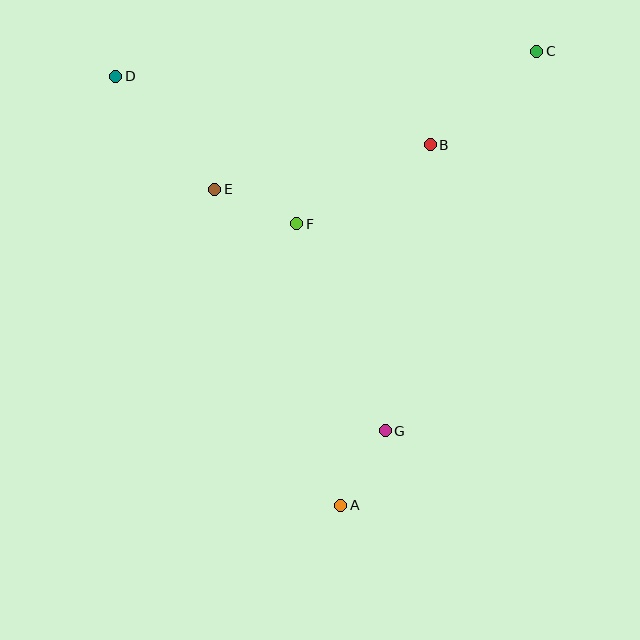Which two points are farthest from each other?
Points A and C are farthest from each other.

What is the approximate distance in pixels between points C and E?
The distance between C and E is approximately 350 pixels.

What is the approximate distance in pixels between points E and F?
The distance between E and F is approximately 89 pixels.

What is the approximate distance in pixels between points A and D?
The distance between A and D is approximately 484 pixels.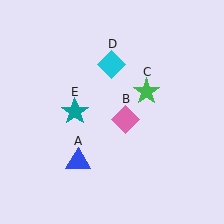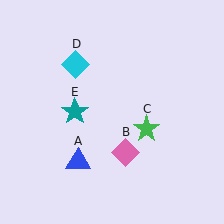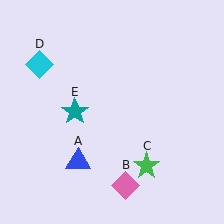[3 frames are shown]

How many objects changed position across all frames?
3 objects changed position: pink diamond (object B), green star (object C), cyan diamond (object D).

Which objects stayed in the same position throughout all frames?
Blue triangle (object A) and teal star (object E) remained stationary.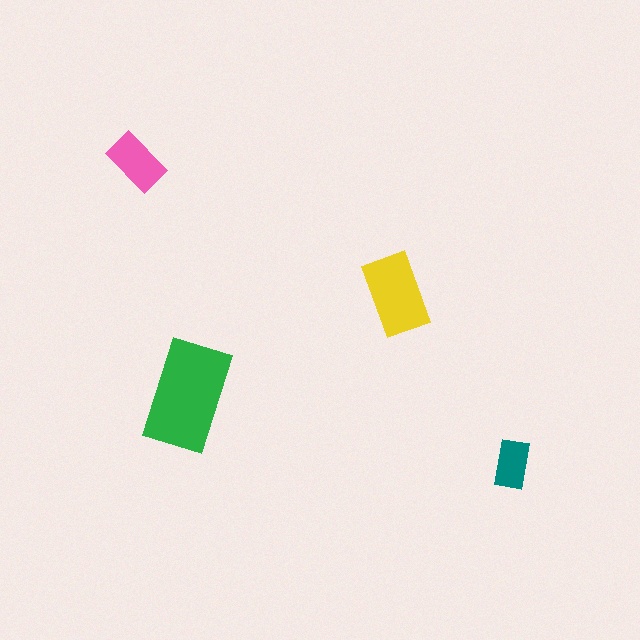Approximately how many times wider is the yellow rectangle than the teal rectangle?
About 1.5 times wider.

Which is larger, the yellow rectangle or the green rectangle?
The green one.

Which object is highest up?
The pink rectangle is topmost.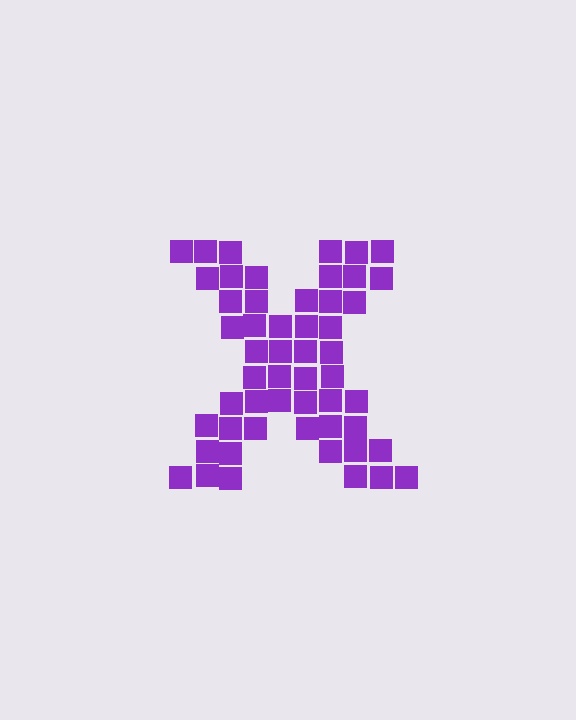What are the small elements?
The small elements are squares.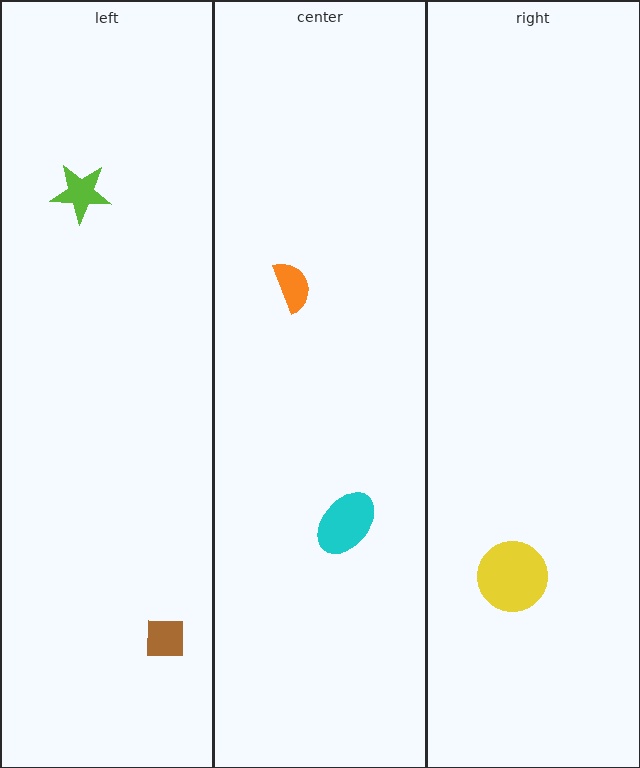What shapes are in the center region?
The orange semicircle, the cyan ellipse.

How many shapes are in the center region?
2.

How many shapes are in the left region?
2.